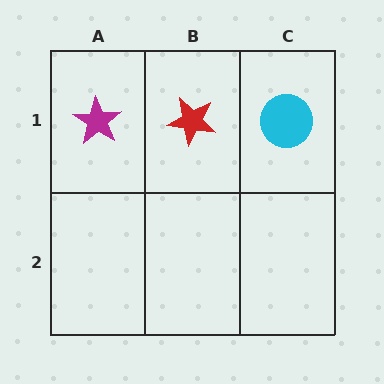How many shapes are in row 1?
3 shapes.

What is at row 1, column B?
A red star.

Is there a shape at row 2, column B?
No, that cell is empty.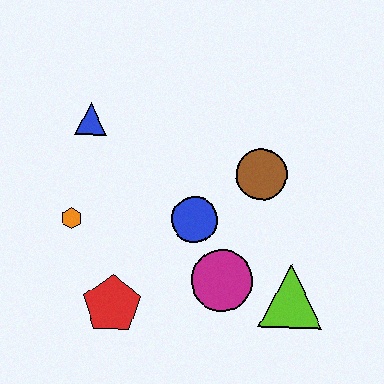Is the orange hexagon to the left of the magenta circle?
Yes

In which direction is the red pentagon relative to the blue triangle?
The red pentagon is below the blue triangle.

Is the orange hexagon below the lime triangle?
No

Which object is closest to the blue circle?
The magenta circle is closest to the blue circle.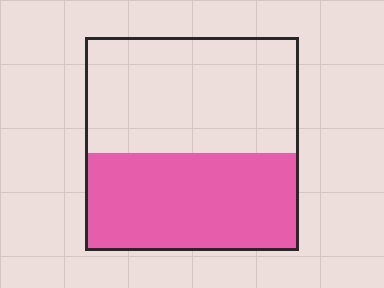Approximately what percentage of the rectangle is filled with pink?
Approximately 45%.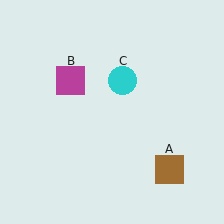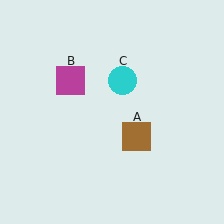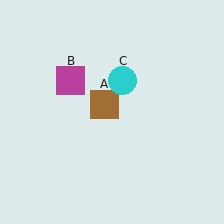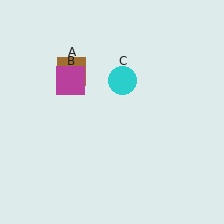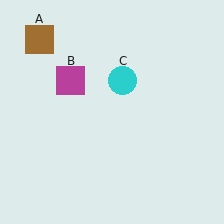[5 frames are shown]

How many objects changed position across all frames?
1 object changed position: brown square (object A).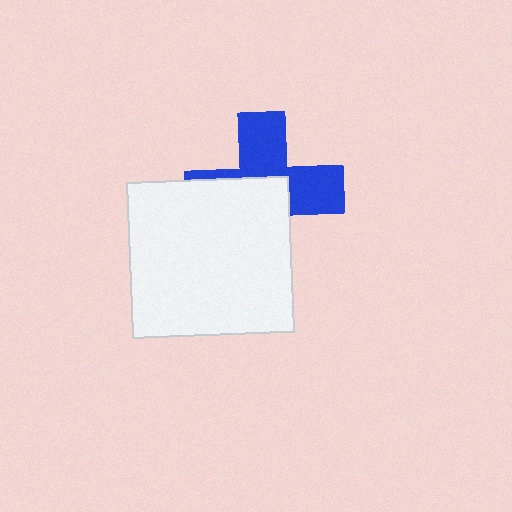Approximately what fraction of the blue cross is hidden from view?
Roughly 51% of the blue cross is hidden behind the white rectangle.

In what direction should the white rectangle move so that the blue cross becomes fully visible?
The white rectangle should move toward the lower-left. That is the shortest direction to clear the overlap and leave the blue cross fully visible.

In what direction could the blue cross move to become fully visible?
The blue cross could move toward the upper-right. That would shift it out from behind the white rectangle entirely.